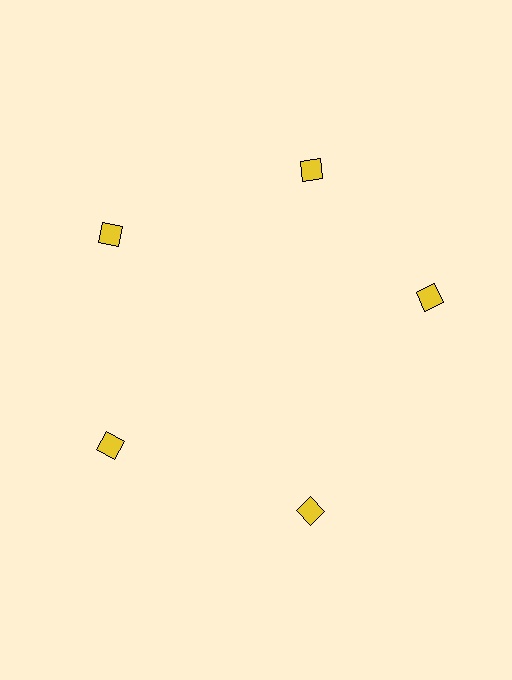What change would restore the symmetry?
The symmetry would be restored by rotating it back into even spacing with its neighbors so that all 5 diamonds sit at equal angles and equal distance from the center.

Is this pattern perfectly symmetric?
No. The 5 yellow diamonds are arranged in a ring, but one element near the 3 o'clock position is rotated out of alignment along the ring, breaking the 5-fold rotational symmetry.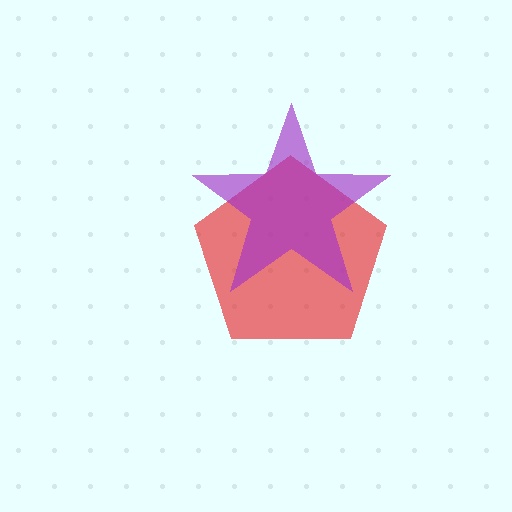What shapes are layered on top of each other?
The layered shapes are: a red pentagon, a purple star.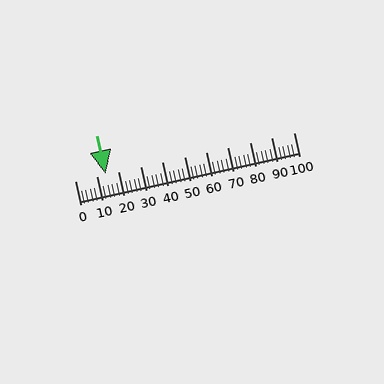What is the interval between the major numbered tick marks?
The major tick marks are spaced 10 units apart.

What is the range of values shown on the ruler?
The ruler shows values from 0 to 100.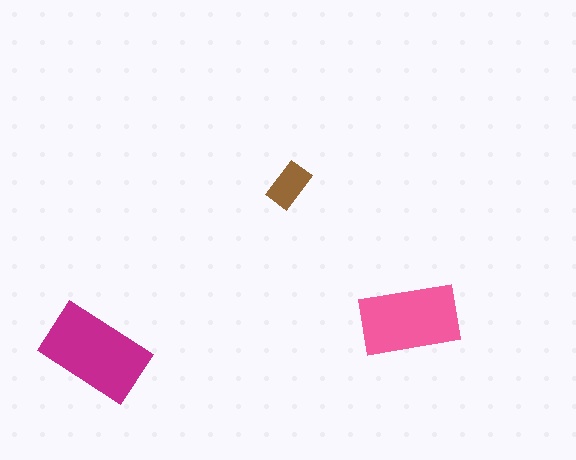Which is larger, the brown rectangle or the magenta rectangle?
The magenta one.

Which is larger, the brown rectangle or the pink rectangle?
The pink one.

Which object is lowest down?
The magenta rectangle is bottommost.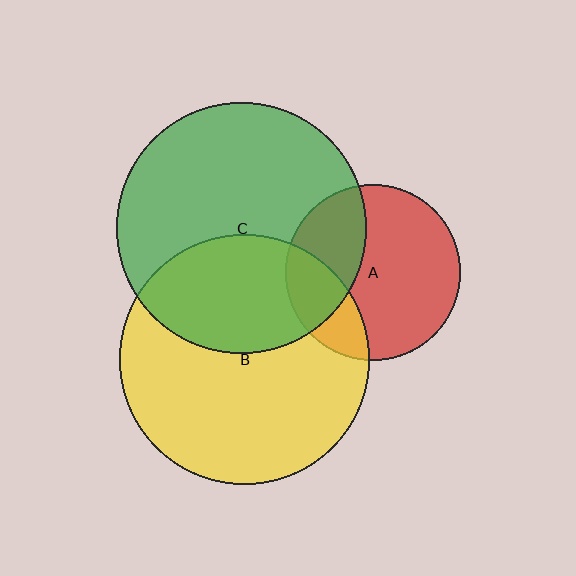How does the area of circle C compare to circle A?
Approximately 2.0 times.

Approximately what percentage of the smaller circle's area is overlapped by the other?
Approximately 25%.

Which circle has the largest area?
Circle C (green).